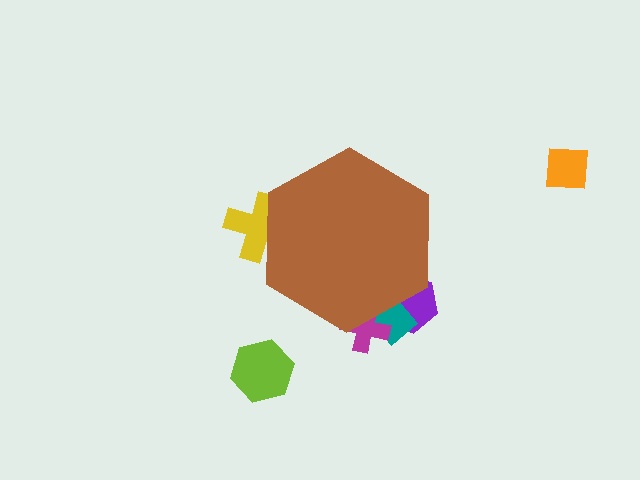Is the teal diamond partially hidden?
Yes, the teal diamond is partially hidden behind the brown hexagon.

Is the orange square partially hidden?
No, the orange square is fully visible.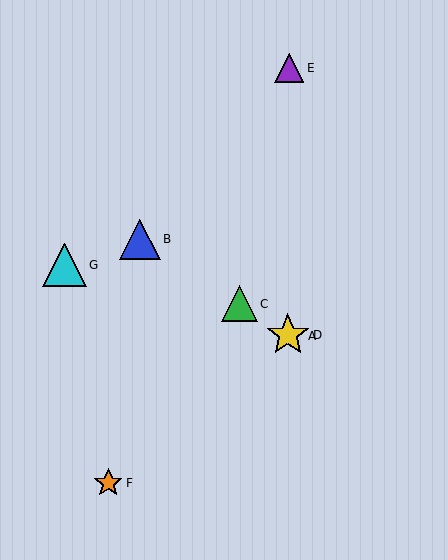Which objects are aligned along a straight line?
Objects A, B, C, D are aligned along a straight line.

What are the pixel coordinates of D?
Object D is at (288, 335).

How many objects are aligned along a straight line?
4 objects (A, B, C, D) are aligned along a straight line.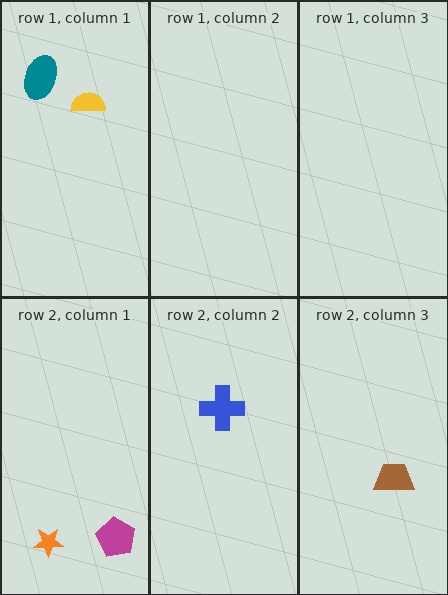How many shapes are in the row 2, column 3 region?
1.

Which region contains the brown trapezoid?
The row 2, column 3 region.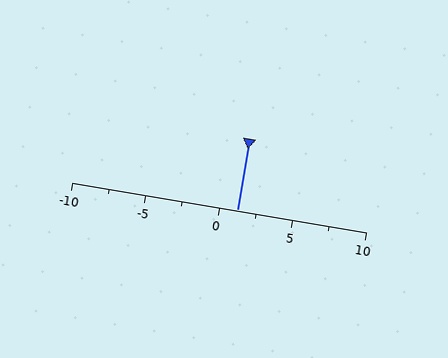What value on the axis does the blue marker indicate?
The marker indicates approximately 1.2.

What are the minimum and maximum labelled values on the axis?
The axis runs from -10 to 10.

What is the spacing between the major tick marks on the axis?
The major ticks are spaced 5 apart.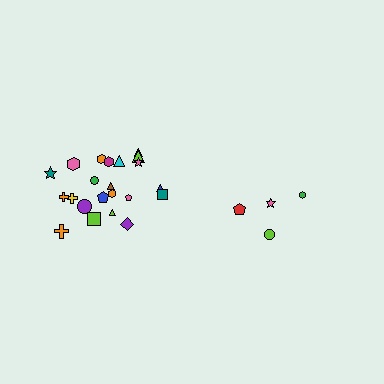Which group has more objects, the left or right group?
The left group.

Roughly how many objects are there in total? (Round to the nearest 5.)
Roughly 25 objects in total.